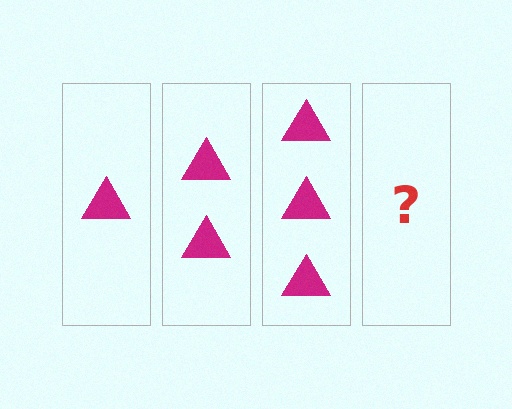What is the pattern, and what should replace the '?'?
The pattern is that each step adds one more triangle. The '?' should be 4 triangles.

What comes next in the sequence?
The next element should be 4 triangles.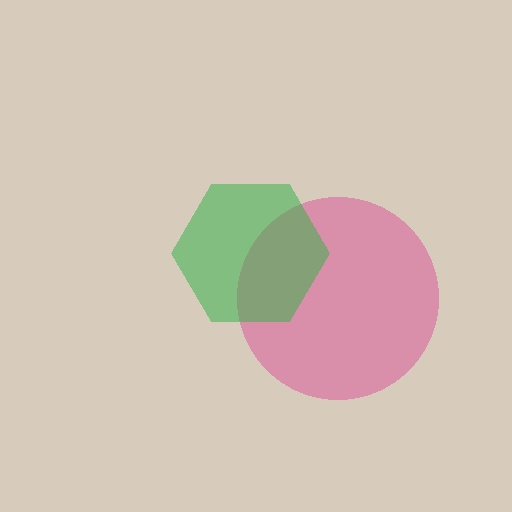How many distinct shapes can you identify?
There are 2 distinct shapes: a pink circle, a green hexagon.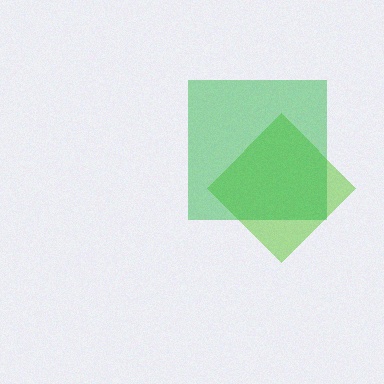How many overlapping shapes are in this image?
There are 2 overlapping shapes in the image.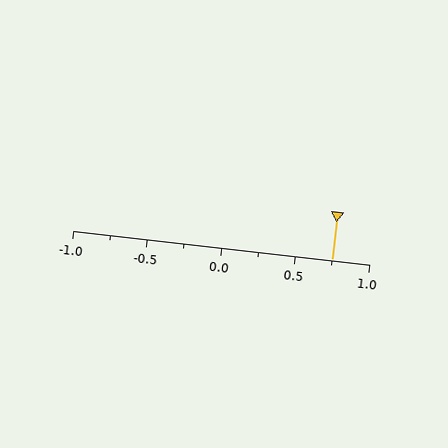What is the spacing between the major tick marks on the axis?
The major ticks are spaced 0.5 apart.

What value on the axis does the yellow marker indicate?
The marker indicates approximately 0.75.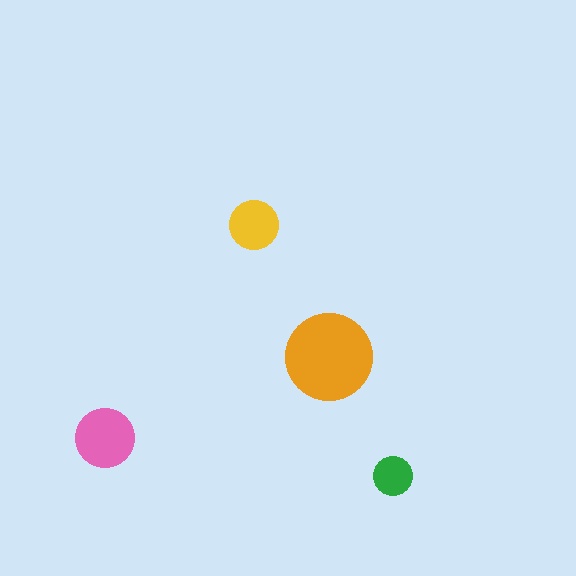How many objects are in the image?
There are 4 objects in the image.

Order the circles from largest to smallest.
the orange one, the pink one, the yellow one, the green one.